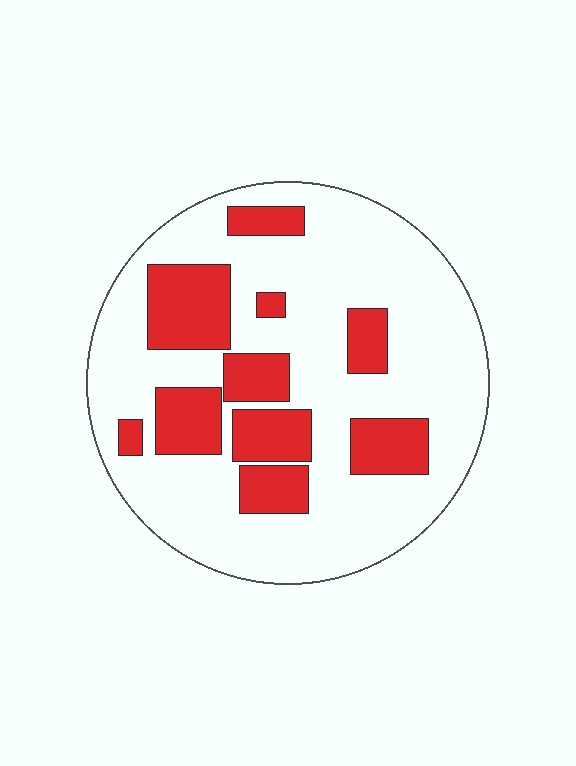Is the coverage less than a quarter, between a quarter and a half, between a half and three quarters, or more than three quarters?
Between a quarter and a half.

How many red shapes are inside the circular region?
10.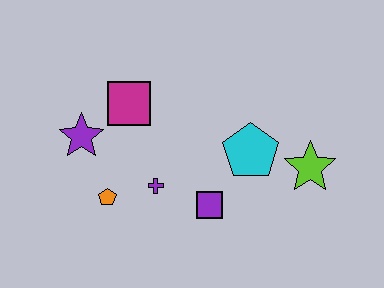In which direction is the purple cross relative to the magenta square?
The purple cross is below the magenta square.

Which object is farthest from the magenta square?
The lime star is farthest from the magenta square.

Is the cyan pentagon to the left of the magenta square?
No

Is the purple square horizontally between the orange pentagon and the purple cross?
No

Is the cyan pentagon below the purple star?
Yes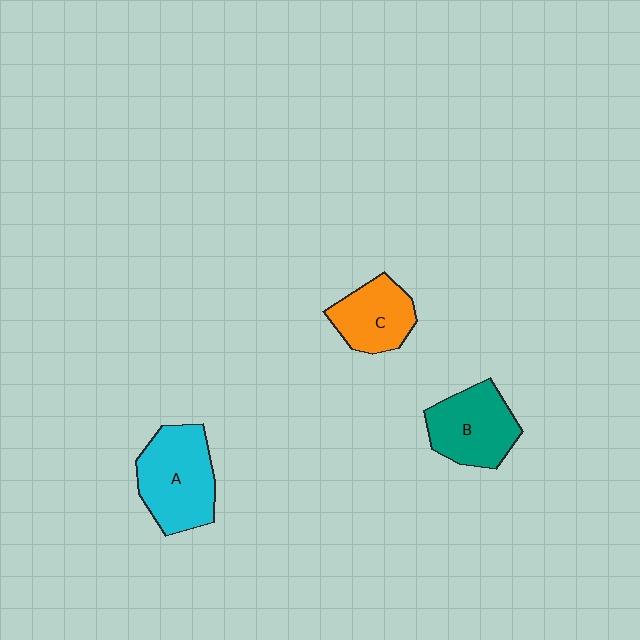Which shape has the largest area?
Shape A (cyan).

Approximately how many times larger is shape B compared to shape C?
Approximately 1.2 times.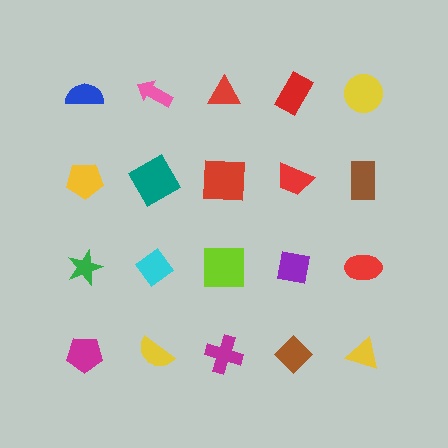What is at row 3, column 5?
A red ellipse.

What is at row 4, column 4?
A brown diamond.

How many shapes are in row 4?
5 shapes.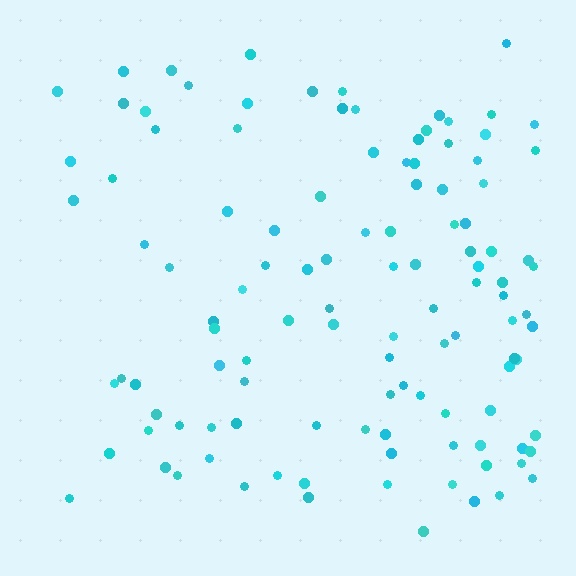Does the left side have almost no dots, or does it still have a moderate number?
Still a moderate number, just noticeably fewer than the right.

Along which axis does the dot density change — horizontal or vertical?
Horizontal.